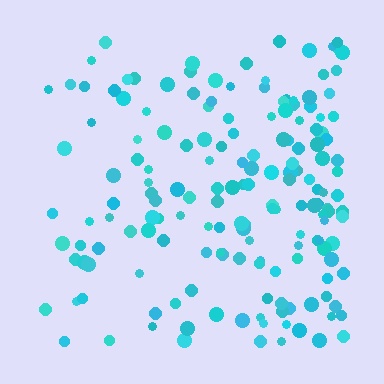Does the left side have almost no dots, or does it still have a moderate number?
Still a moderate number, just noticeably fewer than the right.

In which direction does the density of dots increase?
From left to right, with the right side densest.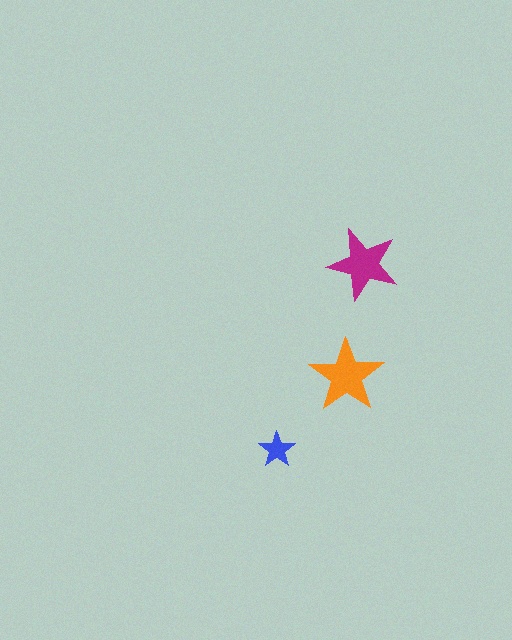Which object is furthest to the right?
The magenta star is rightmost.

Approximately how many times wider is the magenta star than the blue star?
About 2 times wider.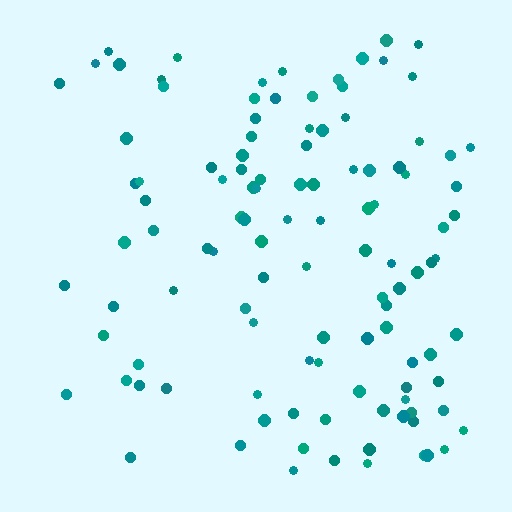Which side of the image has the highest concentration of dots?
The right.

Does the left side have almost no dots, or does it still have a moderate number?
Still a moderate number, just noticeably fewer than the right.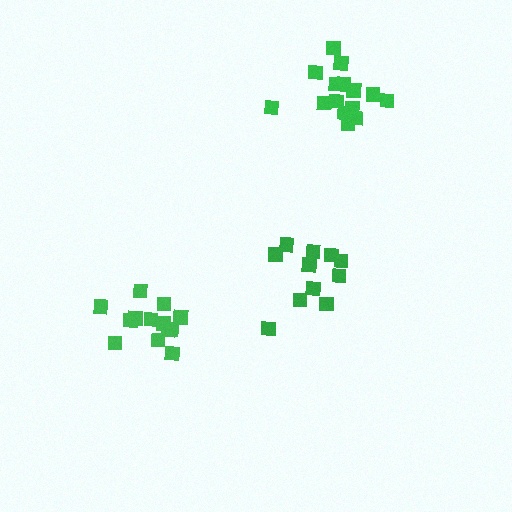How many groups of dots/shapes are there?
There are 3 groups.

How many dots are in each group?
Group 1: 11 dots, Group 2: 13 dots, Group 3: 15 dots (39 total).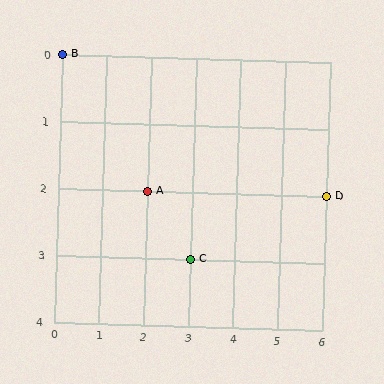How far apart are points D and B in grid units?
Points D and B are 6 columns and 2 rows apart (about 6.3 grid units diagonally).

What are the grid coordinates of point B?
Point B is at grid coordinates (0, 0).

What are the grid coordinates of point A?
Point A is at grid coordinates (2, 2).